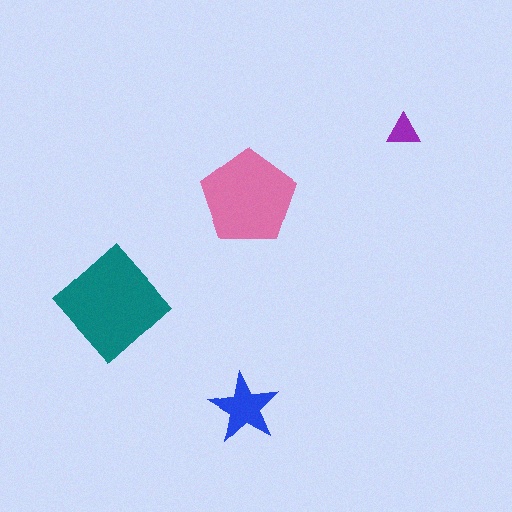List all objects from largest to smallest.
The teal diamond, the pink pentagon, the blue star, the purple triangle.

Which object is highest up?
The purple triangle is topmost.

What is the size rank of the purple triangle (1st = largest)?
4th.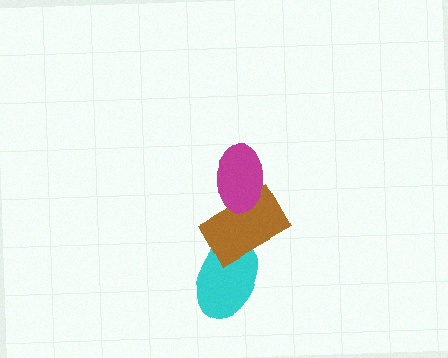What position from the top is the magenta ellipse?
The magenta ellipse is 1st from the top.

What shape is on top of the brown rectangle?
The magenta ellipse is on top of the brown rectangle.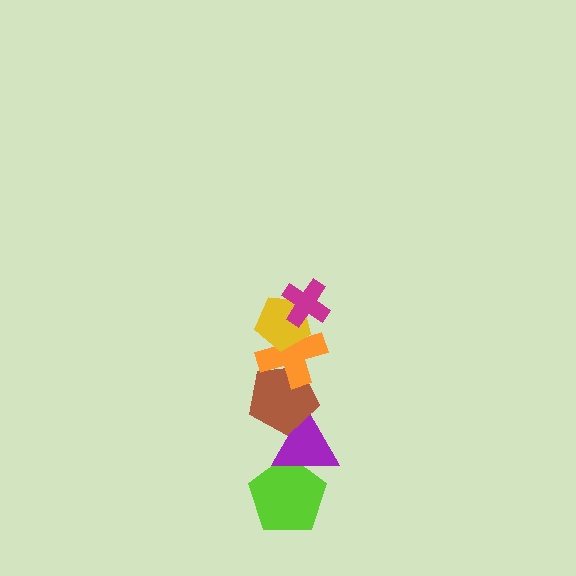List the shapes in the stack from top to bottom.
From top to bottom: the magenta cross, the yellow pentagon, the orange cross, the brown pentagon, the purple triangle, the lime pentagon.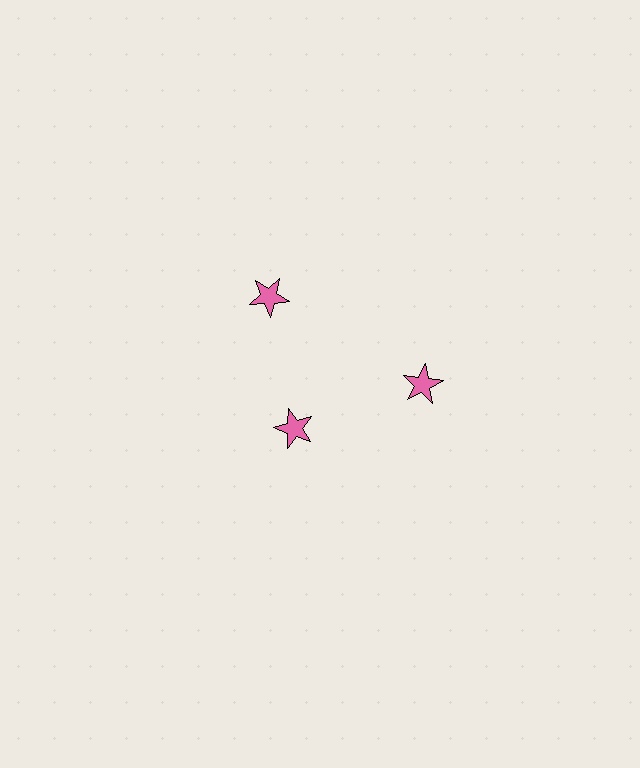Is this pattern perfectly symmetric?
No. The 3 pink stars are arranged in a ring, but one element near the 7 o'clock position is pulled inward toward the center, breaking the 3-fold rotational symmetry.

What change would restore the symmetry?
The symmetry would be restored by moving it outward, back onto the ring so that all 3 stars sit at equal angles and equal distance from the center.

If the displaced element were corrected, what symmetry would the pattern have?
It would have 3-fold rotational symmetry — the pattern would map onto itself every 120 degrees.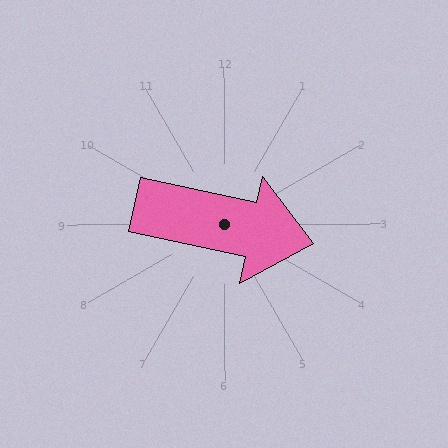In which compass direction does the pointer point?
East.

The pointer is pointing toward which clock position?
Roughly 3 o'clock.